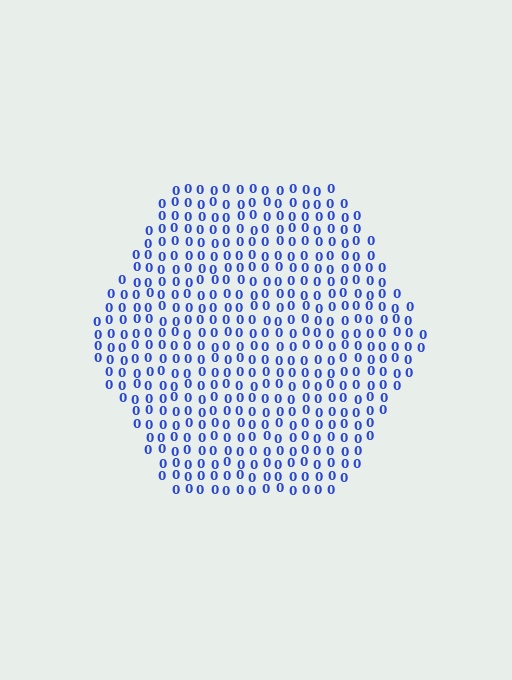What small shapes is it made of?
It is made of small digit 0's.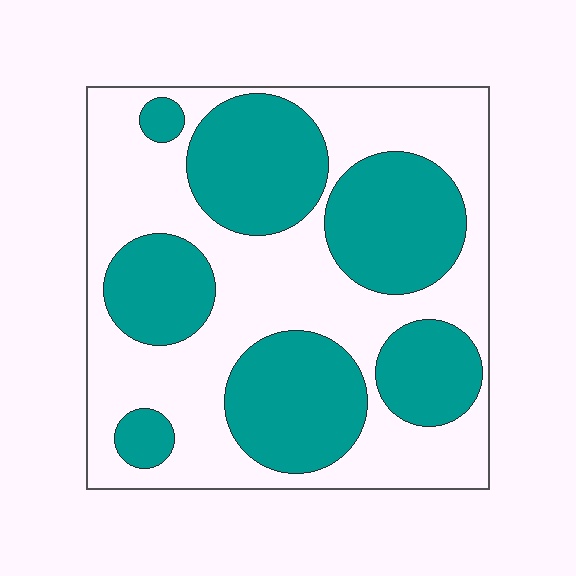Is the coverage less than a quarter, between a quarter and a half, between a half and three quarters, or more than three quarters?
Between a quarter and a half.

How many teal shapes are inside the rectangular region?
7.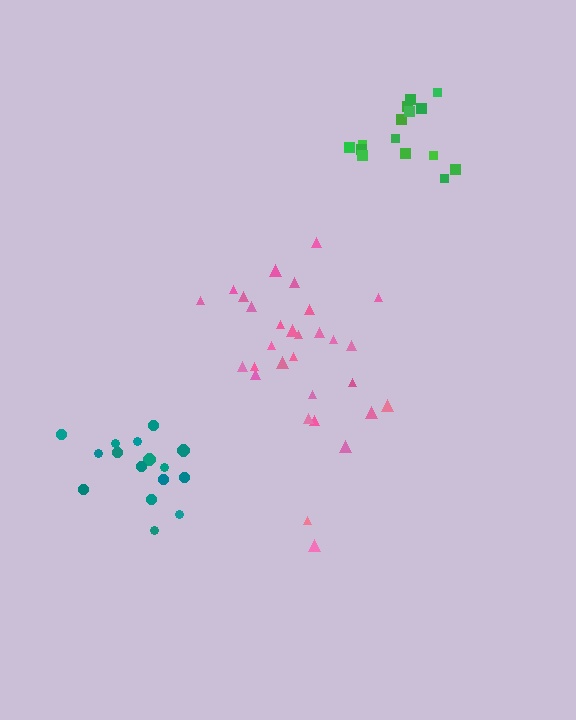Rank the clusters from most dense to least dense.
teal, green, pink.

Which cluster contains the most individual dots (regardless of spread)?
Pink (30).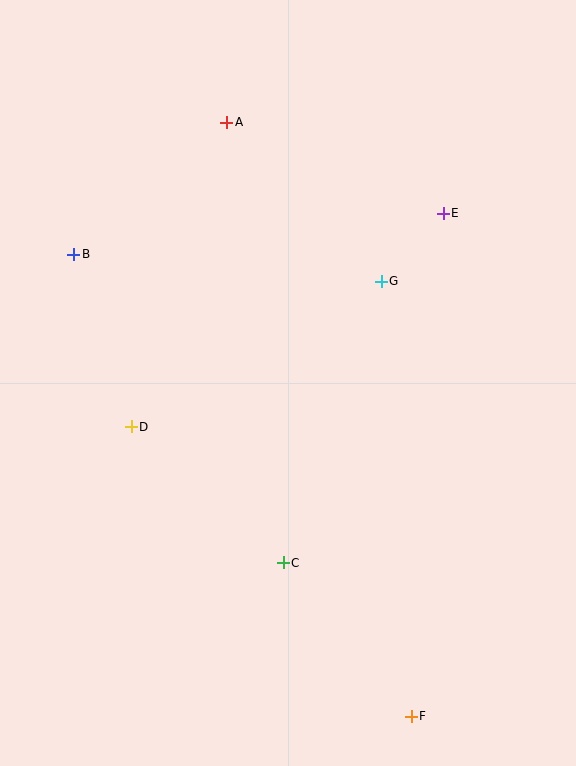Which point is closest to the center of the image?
Point G at (381, 281) is closest to the center.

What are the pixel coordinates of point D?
Point D is at (131, 427).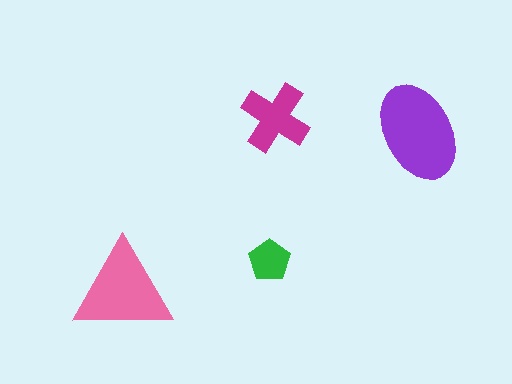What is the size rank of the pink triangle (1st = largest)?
2nd.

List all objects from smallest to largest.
The green pentagon, the magenta cross, the pink triangle, the purple ellipse.